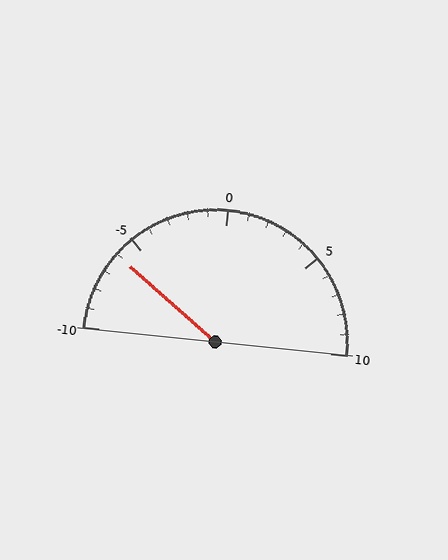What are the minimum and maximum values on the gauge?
The gauge ranges from -10 to 10.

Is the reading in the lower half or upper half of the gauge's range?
The reading is in the lower half of the range (-10 to 10).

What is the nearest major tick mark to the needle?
The nearest major tick mark is -5.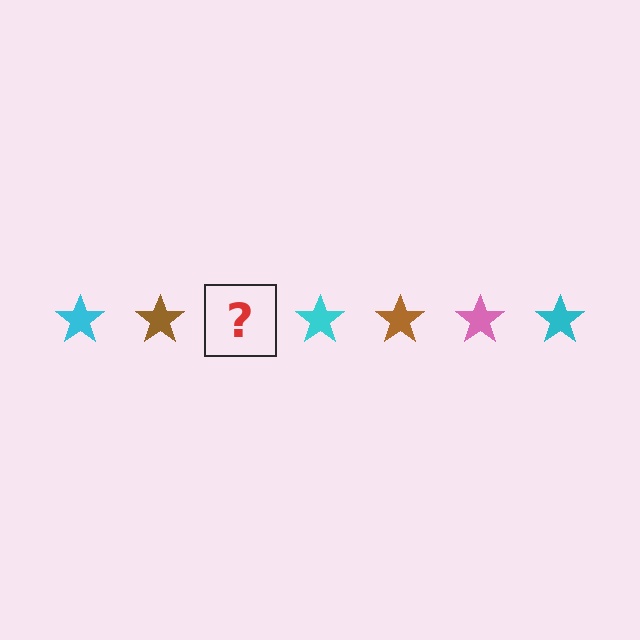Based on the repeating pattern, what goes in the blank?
The blank should be a pink star.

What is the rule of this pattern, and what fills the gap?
The rule is that the pattern cycles through cyan, brown, pink stars. The gap should be filled with a pink star.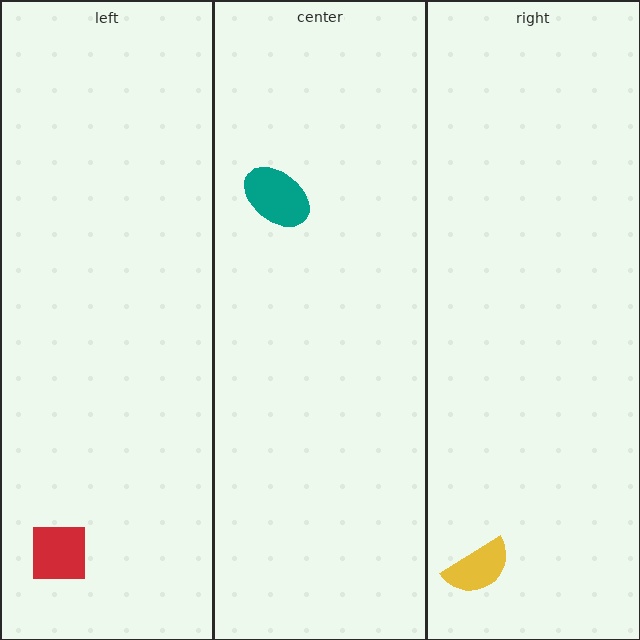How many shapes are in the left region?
1.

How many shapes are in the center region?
1.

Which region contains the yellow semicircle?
The right region.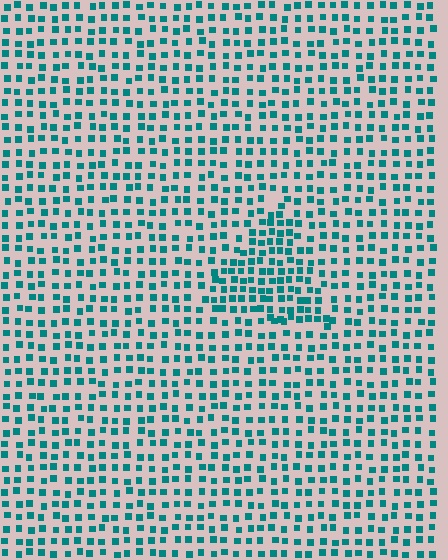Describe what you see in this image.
The image contains small teal elements arranged at two different densities. A triangle-shaped region is visible where the elements are more densely packed than the surrounding area.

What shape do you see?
I see a triangle.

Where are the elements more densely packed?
The elements are more densely packed inside the triangle boundary.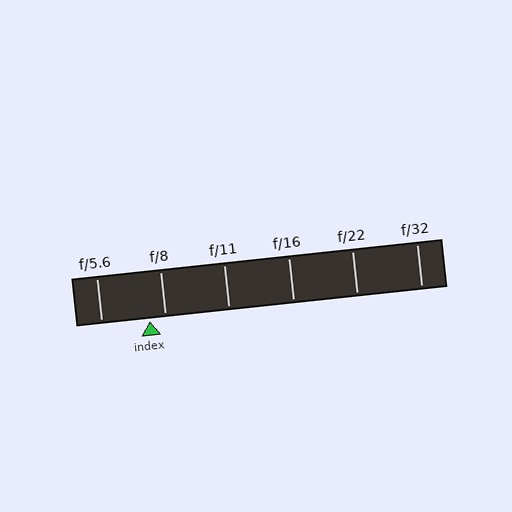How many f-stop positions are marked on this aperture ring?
There are 6 f-stop positions marked.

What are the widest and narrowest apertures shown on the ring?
The widest aperture shown is f/5.6 and the narrowest is f/32.